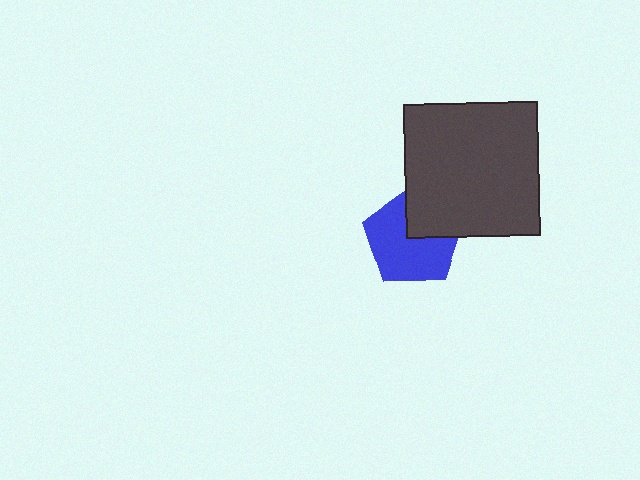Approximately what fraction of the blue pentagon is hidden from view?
Roughly 32% of the blue pentagon is hidden behind the dark gray square.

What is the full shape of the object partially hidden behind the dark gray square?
The partially hidden object is a blue pentagon.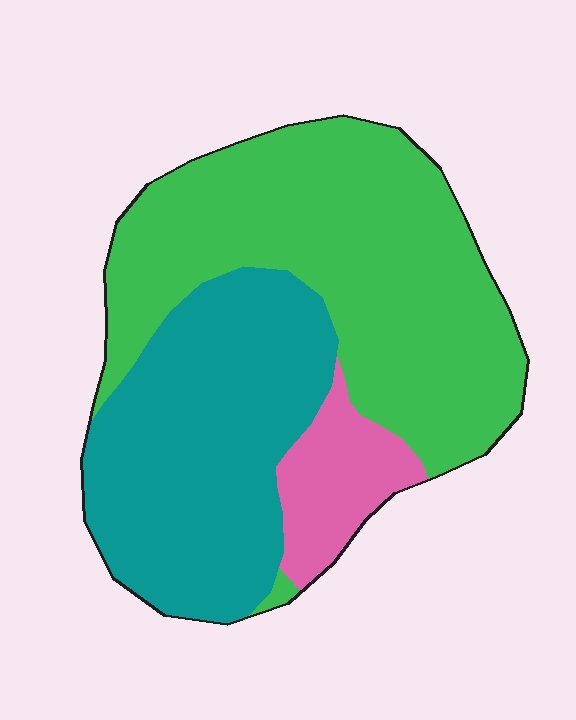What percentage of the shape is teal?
Teal covers 39% of the shape.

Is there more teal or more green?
Green.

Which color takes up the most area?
Green, at roughly 50%.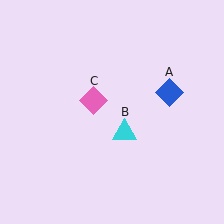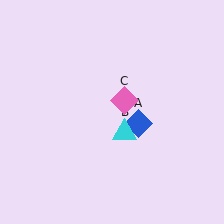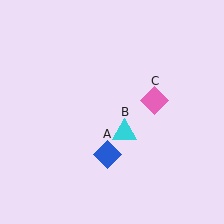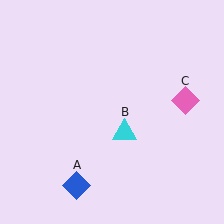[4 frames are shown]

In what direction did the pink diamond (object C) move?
The pink diamond (object C) moved right.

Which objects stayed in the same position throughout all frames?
Cyan triangle (object B) remained stationary.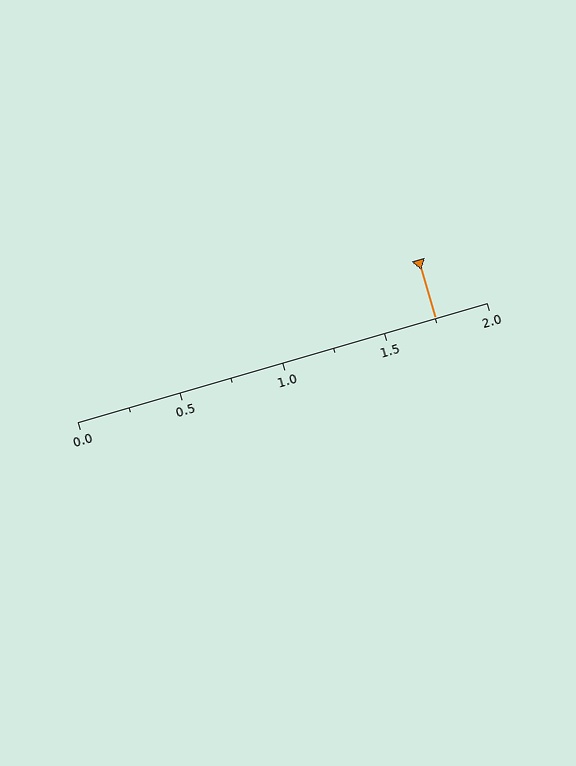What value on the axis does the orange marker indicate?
The marker indicates approximately 1.75.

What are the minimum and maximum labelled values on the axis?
The axis runs from 0.0 to 2.0.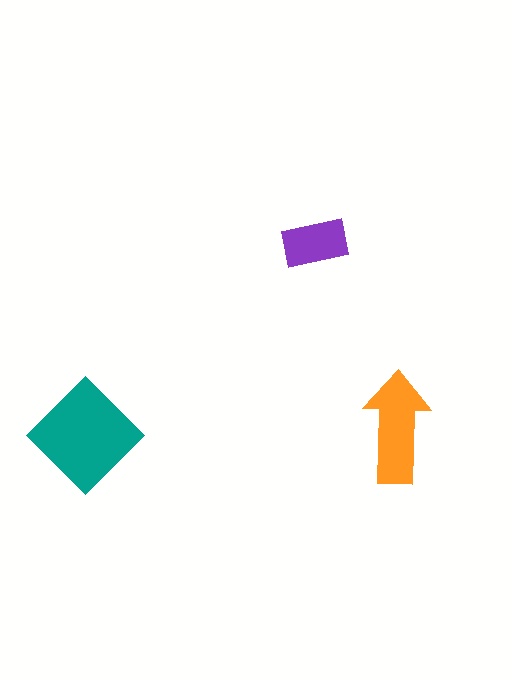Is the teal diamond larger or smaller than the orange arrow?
Larger.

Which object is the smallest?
The purple rectangle.